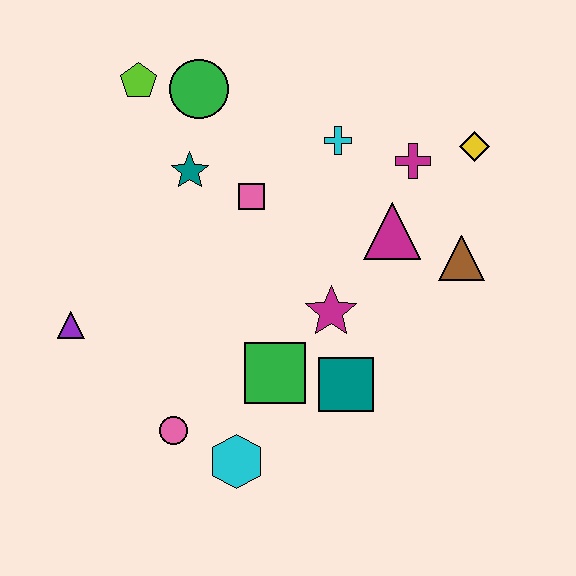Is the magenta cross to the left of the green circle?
No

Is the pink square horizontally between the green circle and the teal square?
Yes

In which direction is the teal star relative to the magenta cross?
The teal star is to the left of the magenta cross.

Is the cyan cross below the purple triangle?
No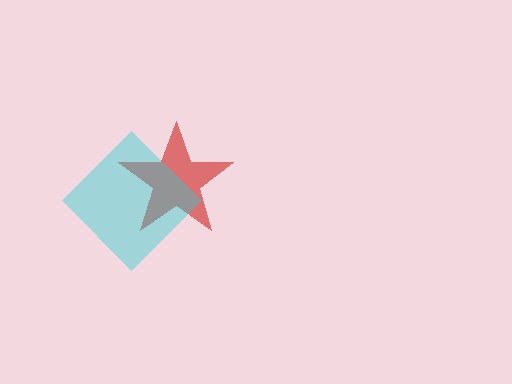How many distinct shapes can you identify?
There are 2 distinct shapes: a red star, a cyan diamond.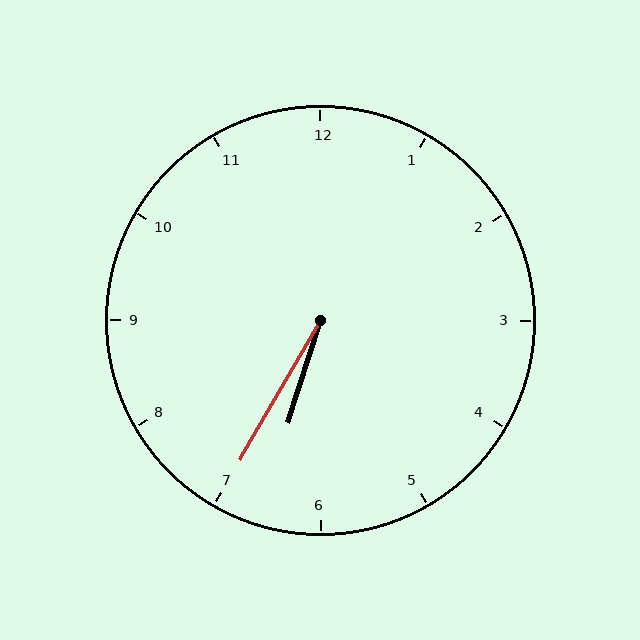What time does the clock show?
6:35.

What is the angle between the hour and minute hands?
Approximately 12 degrees.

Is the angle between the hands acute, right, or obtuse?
It is acute.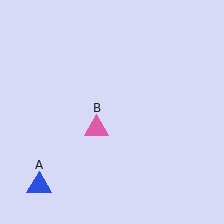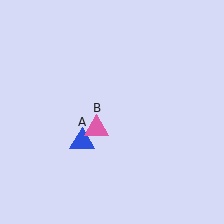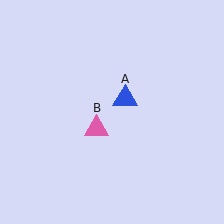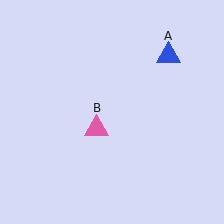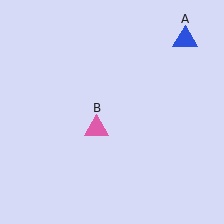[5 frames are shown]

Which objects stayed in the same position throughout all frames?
Pink triangle (object B) remained stationary.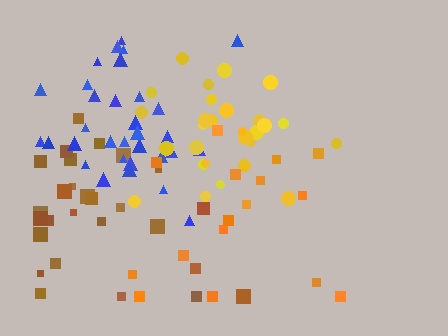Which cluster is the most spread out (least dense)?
Orange.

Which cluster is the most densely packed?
Blue.